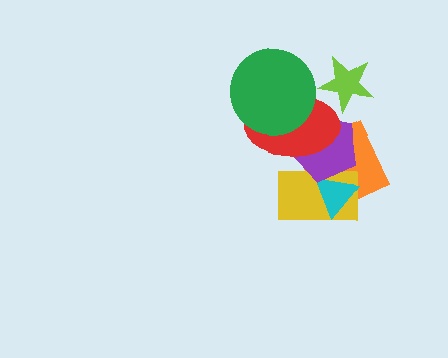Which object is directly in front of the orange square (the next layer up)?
The yellow rectangle is directly in front of the orange square.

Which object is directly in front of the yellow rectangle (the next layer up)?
The cyan triangle is directly in front of the yellow rectangle.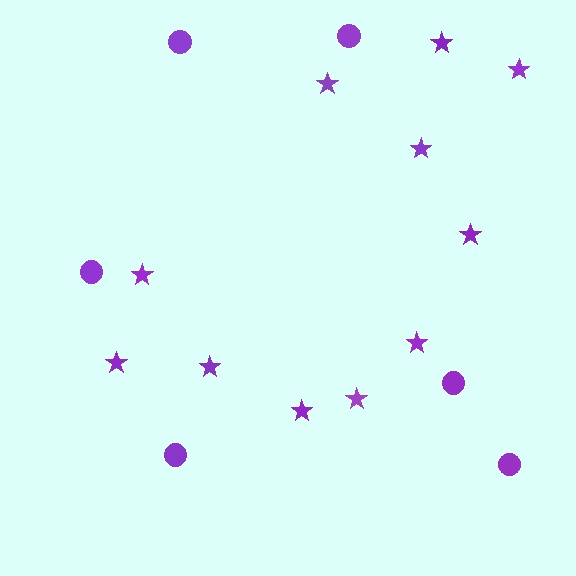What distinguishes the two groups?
There are 2 groups: one group of circles (6) and one group of stars (11).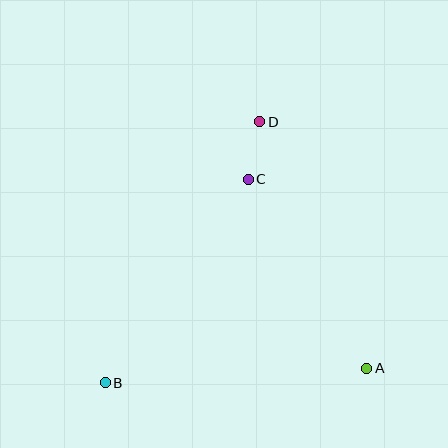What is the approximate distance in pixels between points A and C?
The distance between A and C is approximately 223 pixels.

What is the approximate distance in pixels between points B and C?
The distance between B and C is approximately 249 pixels.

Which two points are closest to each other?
Points C and D are closest to each other.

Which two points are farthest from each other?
Points B and D are farthest from each other.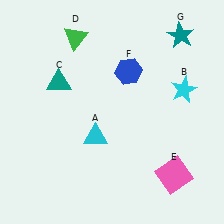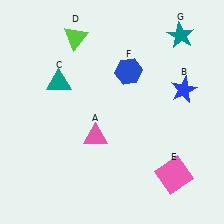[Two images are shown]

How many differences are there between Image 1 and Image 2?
There are 3 differences between the two images.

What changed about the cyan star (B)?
In Image 1, B is cyan. In Image 2, it changed to blue.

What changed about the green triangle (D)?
In Image 1, D is green. In Image 2, it changed to lime.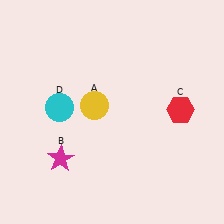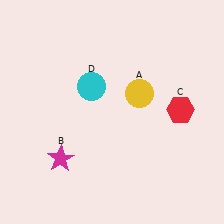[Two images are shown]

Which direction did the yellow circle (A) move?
The yellow circle (A) moved right.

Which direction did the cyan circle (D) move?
The cyan circle (D) moved right.